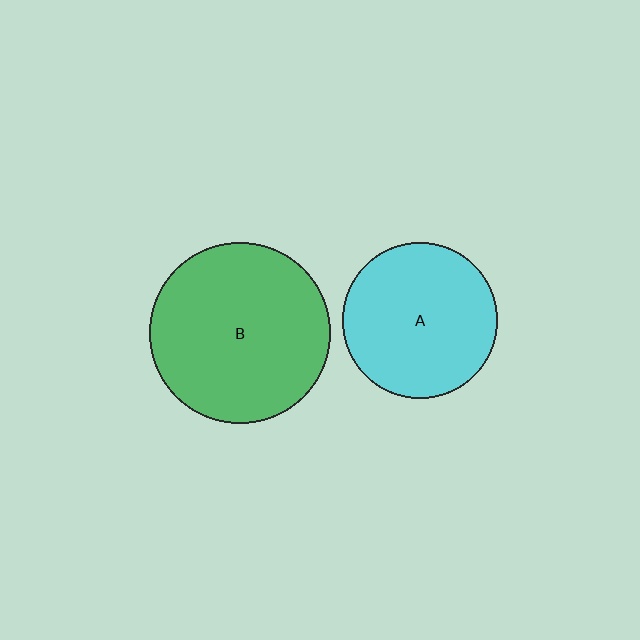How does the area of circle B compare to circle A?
Approximately 1.4 times.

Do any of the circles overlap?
No, none of the circles overlap.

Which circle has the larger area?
Circle B (green).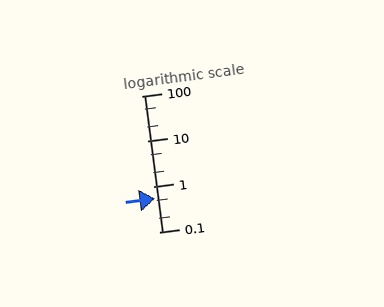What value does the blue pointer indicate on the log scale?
The pointer indicates approximately 0.54.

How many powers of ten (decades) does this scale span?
The scale spans 3 decades, from 0.1 to 100.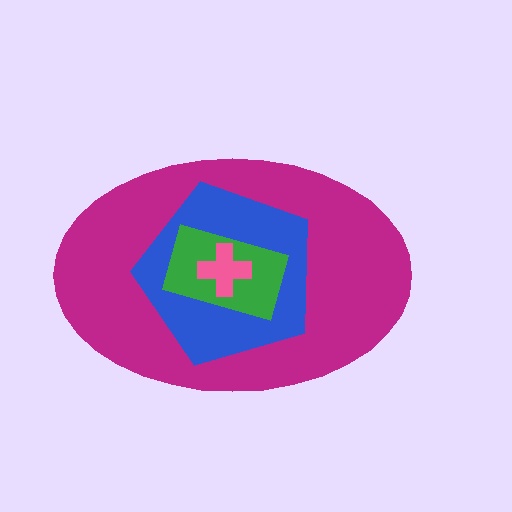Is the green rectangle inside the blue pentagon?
Yes.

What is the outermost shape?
The magenta ellipse.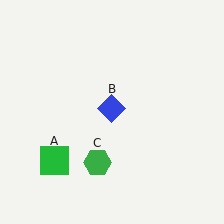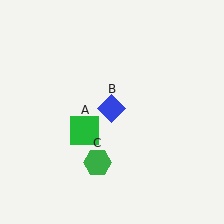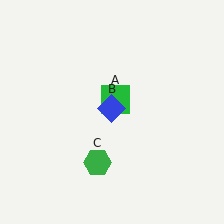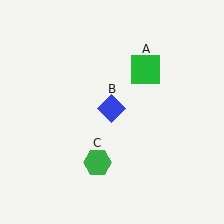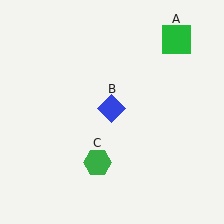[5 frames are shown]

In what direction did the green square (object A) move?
The green square (object A) moved up and to the right.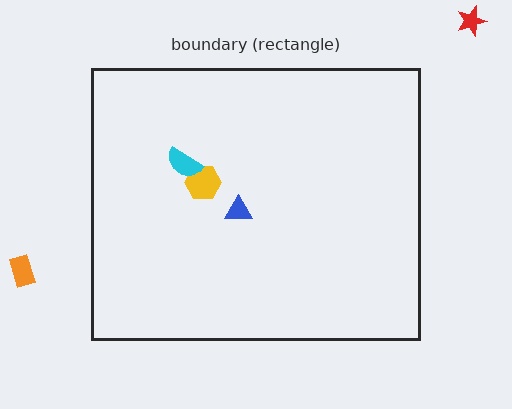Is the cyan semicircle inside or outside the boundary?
Inside.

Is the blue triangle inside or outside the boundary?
Inside.